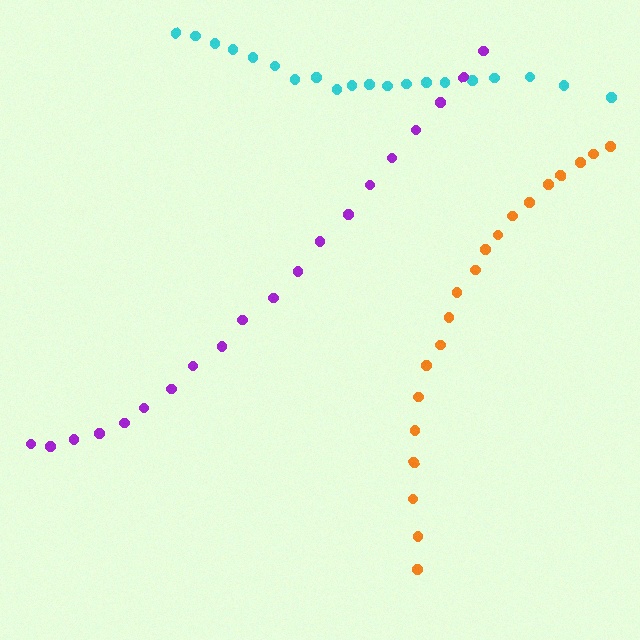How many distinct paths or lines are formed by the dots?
There are 3 distinct paths.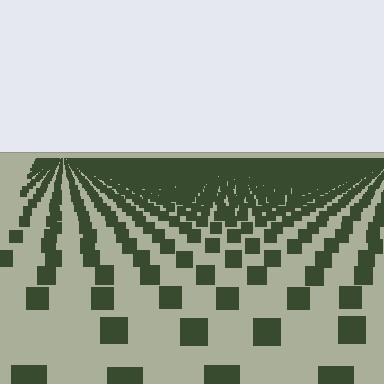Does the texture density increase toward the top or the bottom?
Density increases toward the top.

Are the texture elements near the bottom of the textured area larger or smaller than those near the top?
Larger. Near the bottom, elements are closer to the viewer and appear at a bigger on-screen size.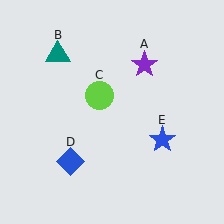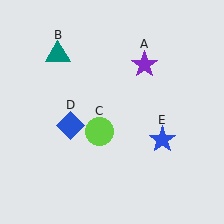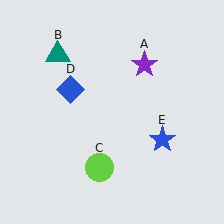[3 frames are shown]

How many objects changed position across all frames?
2 objects changed position: lime circle (object C), blue diamond (object D).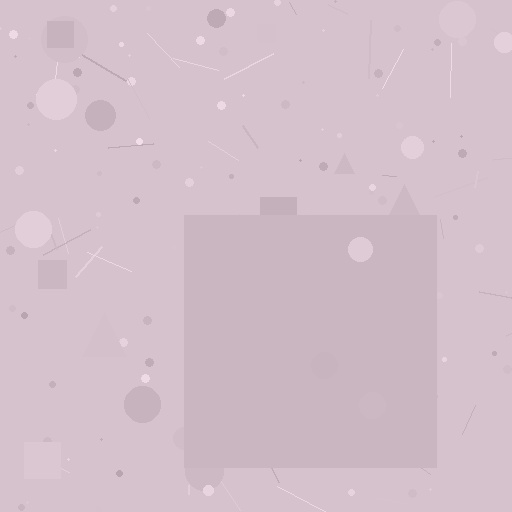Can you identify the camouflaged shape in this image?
The camouflaged shape is a square.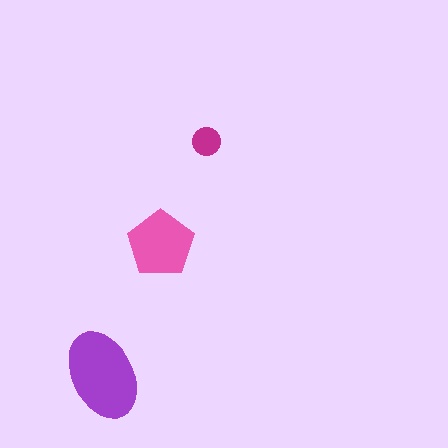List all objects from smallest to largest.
The magenta circle, the pink pentagon, the purple ellipse.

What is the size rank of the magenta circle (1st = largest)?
3rd.